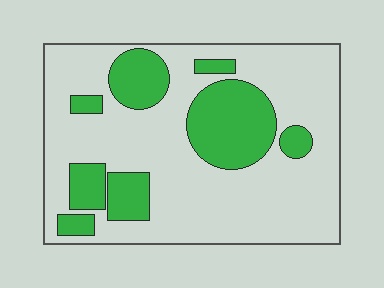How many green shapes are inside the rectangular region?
8.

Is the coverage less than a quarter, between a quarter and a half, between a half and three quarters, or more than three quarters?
Between a quarter and a half.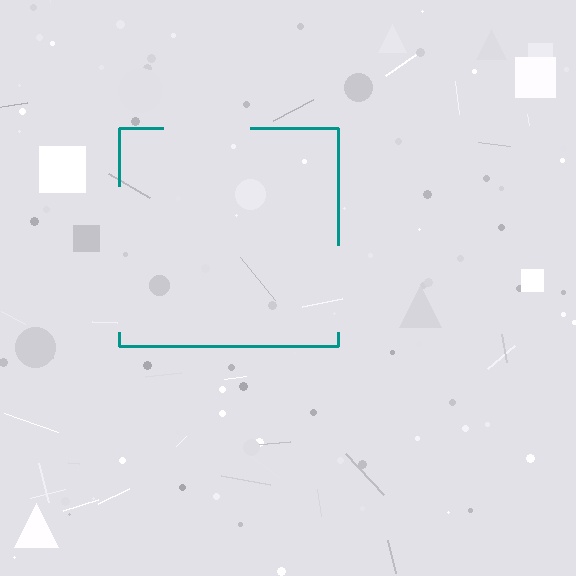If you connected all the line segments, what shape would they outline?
They would outline a square.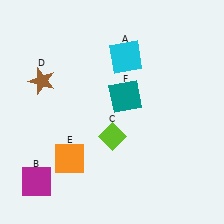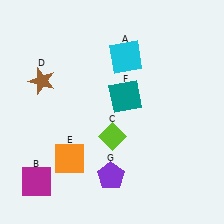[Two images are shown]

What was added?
A purple pentagon (G) was added in Image 2.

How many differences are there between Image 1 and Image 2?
There is 1 difference between the two images.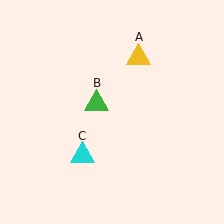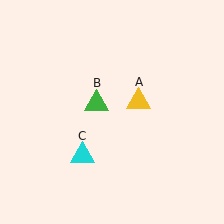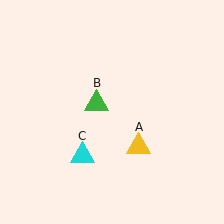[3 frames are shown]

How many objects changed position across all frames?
1 object changed position: yellow triangle (object A).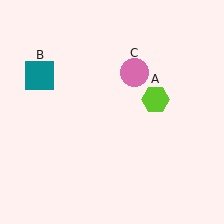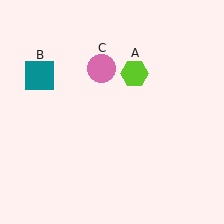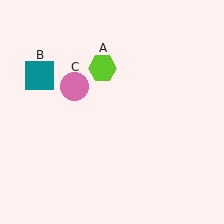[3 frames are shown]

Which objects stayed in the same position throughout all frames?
Teal square (object B) remained stationary.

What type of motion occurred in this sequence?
The lime hexagon (object A), pink circle (object C) rotated counterclockwise around the center of the scene.